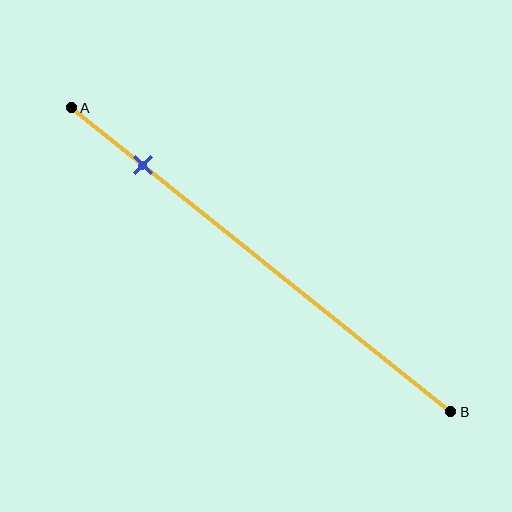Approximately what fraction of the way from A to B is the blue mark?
The blue mark is approximately 20% of the way from A to B.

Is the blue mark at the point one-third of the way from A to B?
No, the mark is at about 20% from A, not at the 33% one-third point.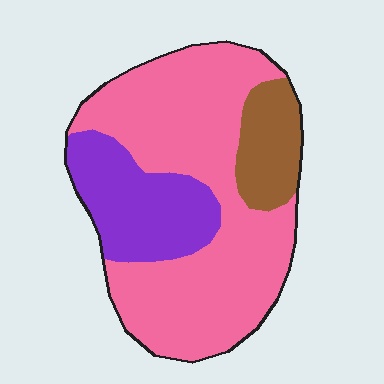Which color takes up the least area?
Brown, at roughly 15%.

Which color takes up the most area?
Pink, at roughly 65%.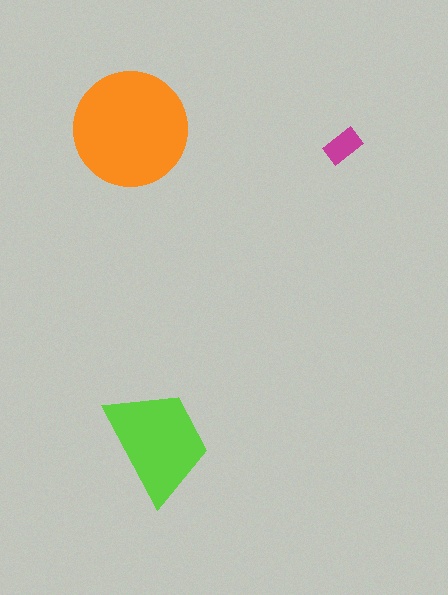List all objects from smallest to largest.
The magenta rectangle, the lime trapezoid, the orange circle.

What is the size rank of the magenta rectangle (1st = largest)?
3rd.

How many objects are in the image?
There are 3 objects in the image.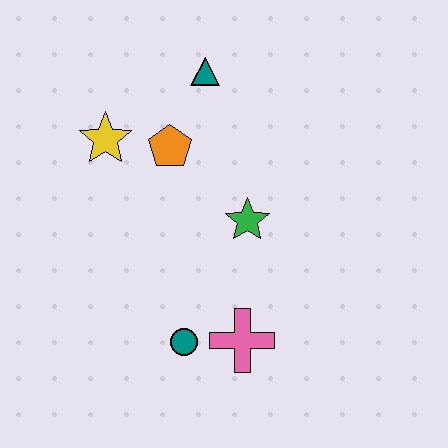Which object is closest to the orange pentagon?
The yellow star is closest to the orange pentagon.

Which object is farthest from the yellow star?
The pink cross is farthest from the yellow star.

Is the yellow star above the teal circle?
Yes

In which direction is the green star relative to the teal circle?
The green star is above the teal circle.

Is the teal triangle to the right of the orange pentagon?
Yes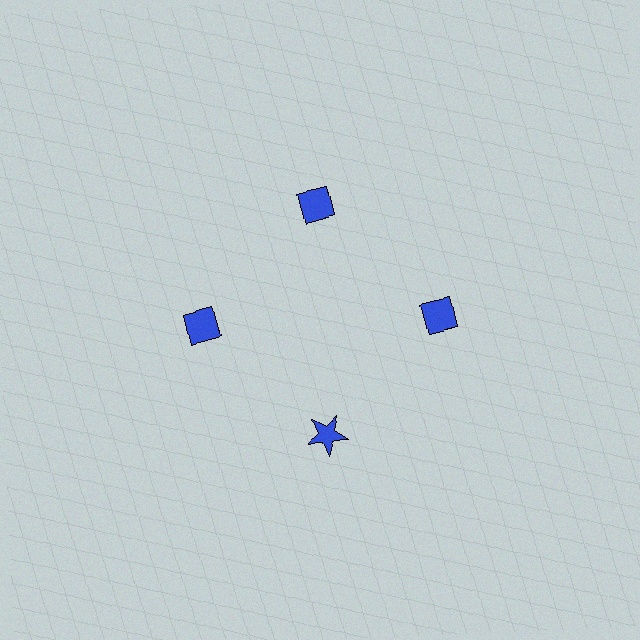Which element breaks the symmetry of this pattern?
The blue star at roughly the 6 o'clock position breaks the symmetry. All other shapes are blue diamonds.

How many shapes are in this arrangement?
There are 4 shapes arranged in a ring pattern.